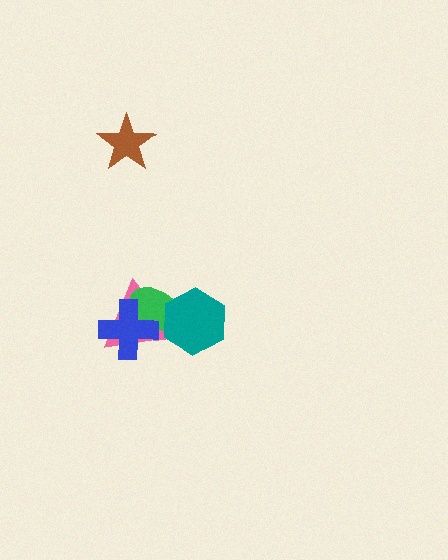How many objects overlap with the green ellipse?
3 objects overlap with the green ellipse.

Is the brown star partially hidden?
No, no other shape covers it.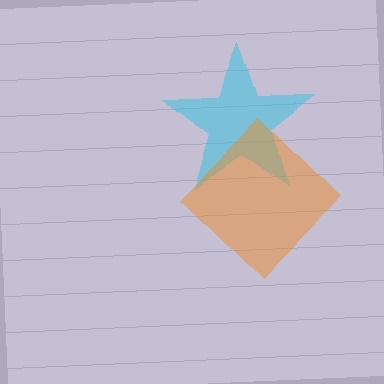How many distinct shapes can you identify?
There are 2 distinct shapes: a cyan star, an orange diamond.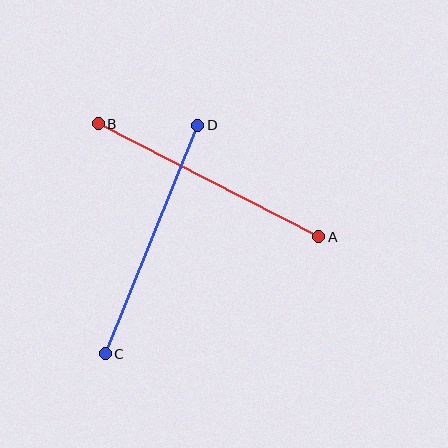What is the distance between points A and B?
The distance is approximately 248 pixels.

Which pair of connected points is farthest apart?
Points A and B are farthest apart.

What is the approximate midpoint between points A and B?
The midpoint is at approximately (208, 180) pixels.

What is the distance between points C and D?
The distance is approximately 247 pixels.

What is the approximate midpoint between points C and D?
The midpoint is at approximately (152, 239) pixels.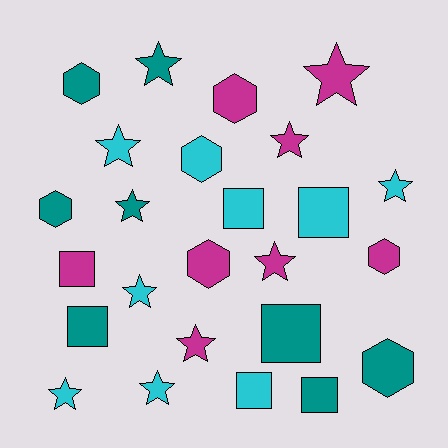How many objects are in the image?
There are 25 objects.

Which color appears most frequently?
Cyan, with 9 objects.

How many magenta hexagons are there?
There are 3 magenta hexagons.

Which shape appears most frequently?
Star, with 11 objects.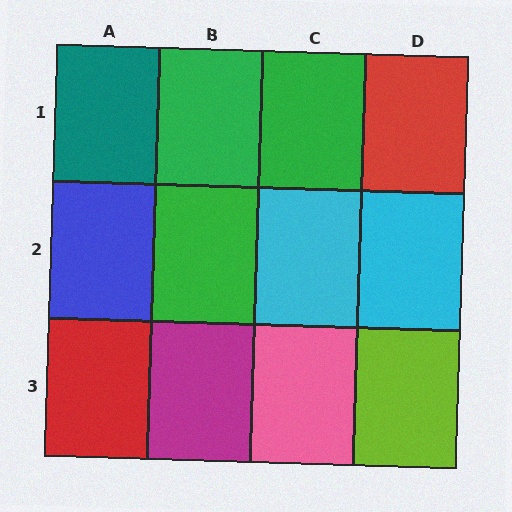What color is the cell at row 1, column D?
Red.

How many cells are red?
2 cells are red.